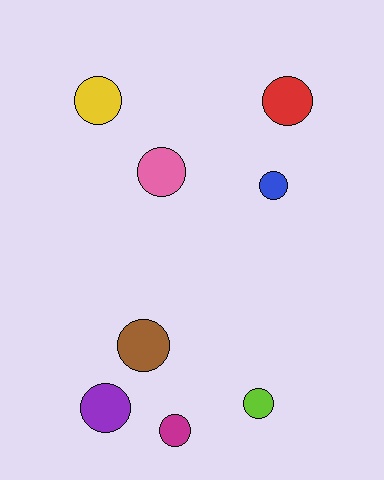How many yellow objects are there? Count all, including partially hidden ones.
There is 1 yellow object.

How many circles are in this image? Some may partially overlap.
There are 8 circles.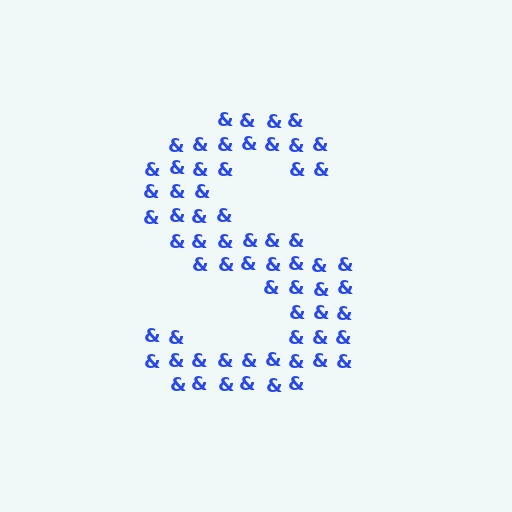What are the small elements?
The small elements are ampersands.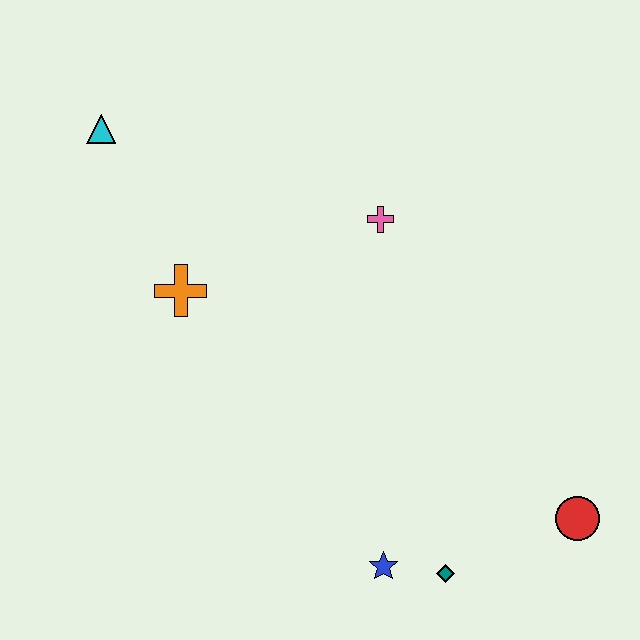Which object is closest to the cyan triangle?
The orange cross is closest to the cyan triangle.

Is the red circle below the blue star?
No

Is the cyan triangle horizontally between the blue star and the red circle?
No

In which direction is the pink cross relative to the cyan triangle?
The pink cross is to the right of the cyan triangle.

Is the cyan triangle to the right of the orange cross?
No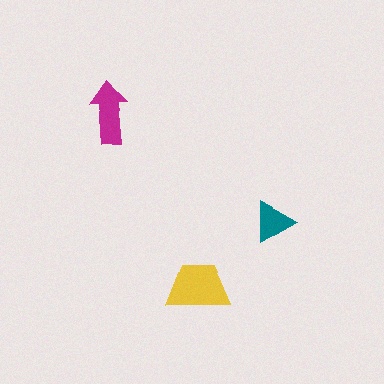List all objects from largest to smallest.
The yellow trapezoid, the magenta arrow, the teal triangle.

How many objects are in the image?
There are 3 objects in the image.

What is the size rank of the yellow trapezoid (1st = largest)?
1st.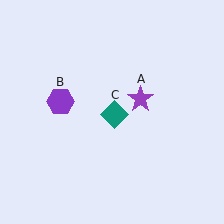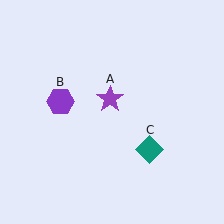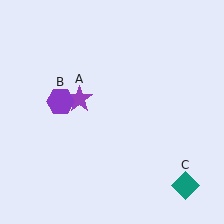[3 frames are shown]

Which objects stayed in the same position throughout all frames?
Purple hexagon (object B) remained stationary.